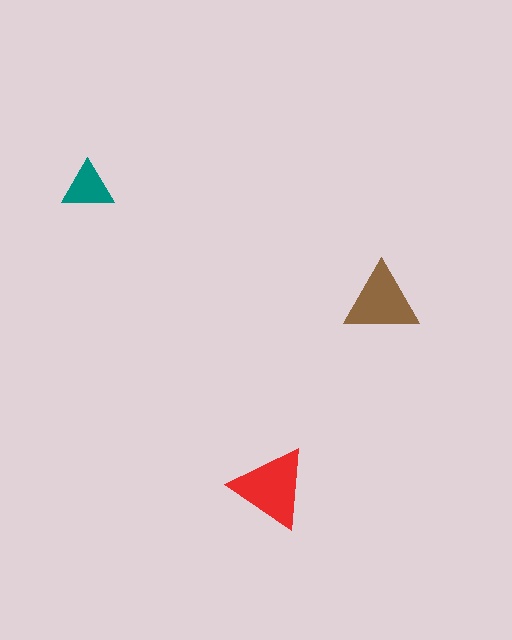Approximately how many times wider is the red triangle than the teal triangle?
About 1.5 times wider.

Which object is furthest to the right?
The brown triangle is rightmost.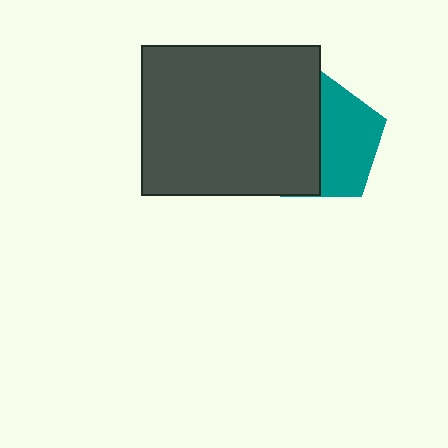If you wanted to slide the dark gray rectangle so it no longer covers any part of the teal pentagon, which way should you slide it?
Slide it left — that is the most direct way to separate the two shapes.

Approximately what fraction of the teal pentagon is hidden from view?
Roughly 50% of the teal pentagon is hidden behind the dark gray rectangle.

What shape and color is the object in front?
The object in front is a dark gray rectangle.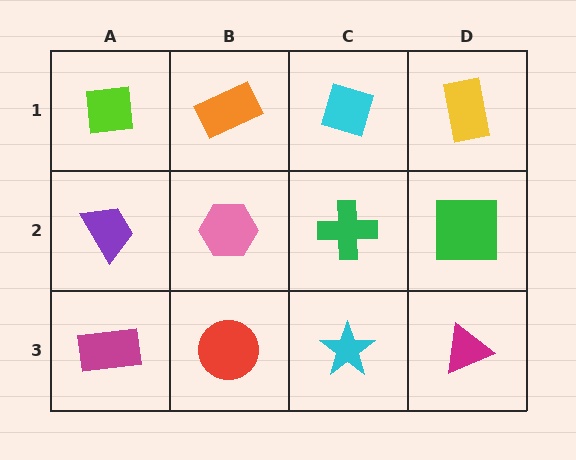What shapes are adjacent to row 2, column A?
A lime square (row 1, column A), a magenta rectangle (row 3, column A), a pink hexagon (row 2, column B).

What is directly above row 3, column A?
A purple trapezoid.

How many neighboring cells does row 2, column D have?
3.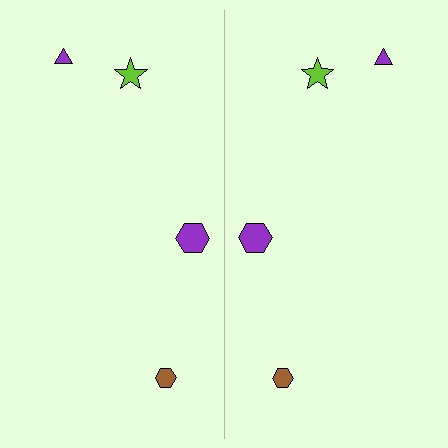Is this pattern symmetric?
Yes, this pattern has bilateral (reflection) symmetry.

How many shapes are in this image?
There are 8 shapes in this image.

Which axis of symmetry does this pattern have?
The pattern has a vertical axis of symmetry running through the center of the image.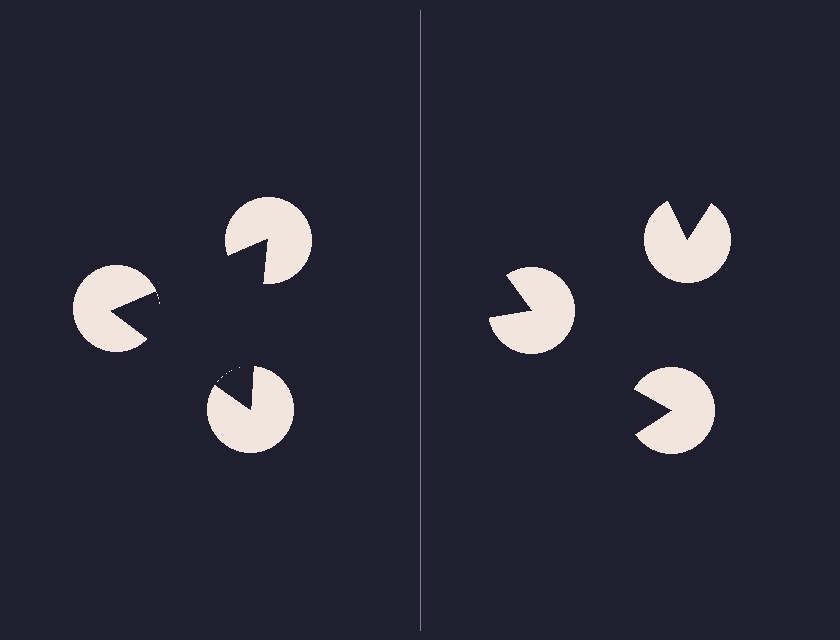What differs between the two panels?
The pac-man discs are positioned identically on both sides; only the wedge orientations differ. On the left they align to a triangle; on the right they are misaligned.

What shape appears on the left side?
An illusory triangle.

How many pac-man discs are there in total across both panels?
6 — 3 on each side.